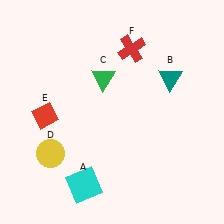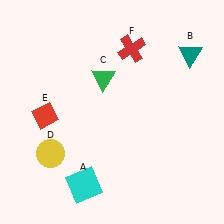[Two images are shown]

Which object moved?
The teal triangle (B) moved up.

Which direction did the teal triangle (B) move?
The teal triangle (B) moved up.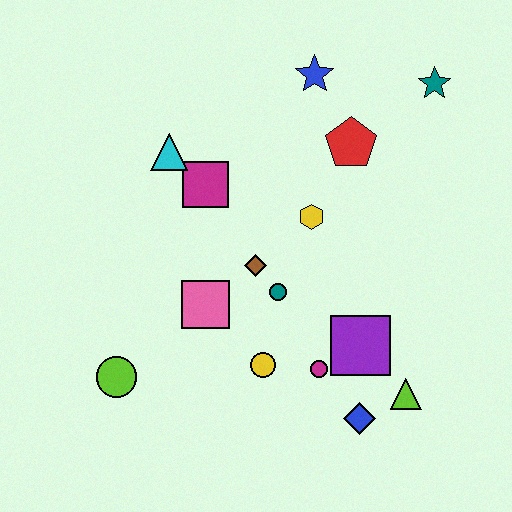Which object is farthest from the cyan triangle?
The lime triangle is farthest from the cyan triangle.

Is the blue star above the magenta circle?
Yes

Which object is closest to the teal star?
The red pentagon is closest to the teal star.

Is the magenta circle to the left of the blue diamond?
Yes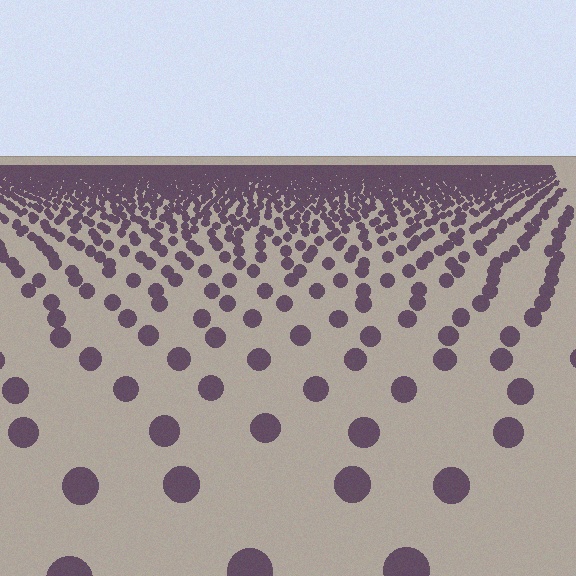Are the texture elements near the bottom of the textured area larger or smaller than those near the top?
Larger. Near the bottom, elements are closer to the viewer and appear at a bigger on-screen size.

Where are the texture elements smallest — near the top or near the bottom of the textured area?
Near the top.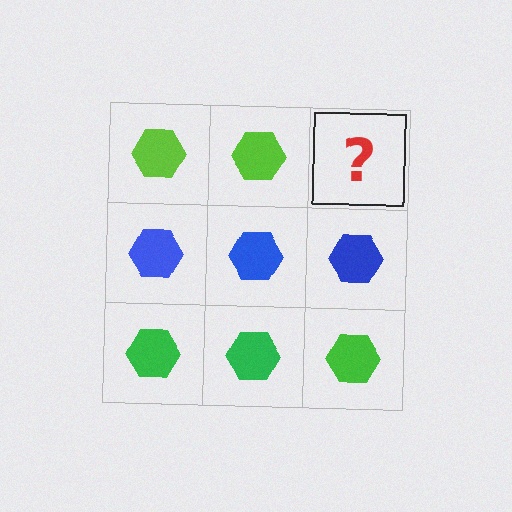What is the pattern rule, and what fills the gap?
The rule is that each row has a consistent color. The gap should be filled with a lime hexagon.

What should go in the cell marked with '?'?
The missing cell should contain a lime hexagon.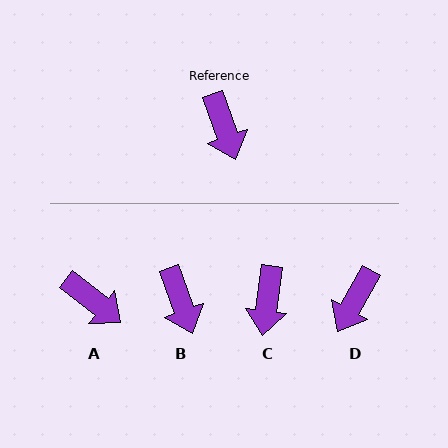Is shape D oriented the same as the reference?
No, it is off by about 48 degrees.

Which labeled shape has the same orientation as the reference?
B.